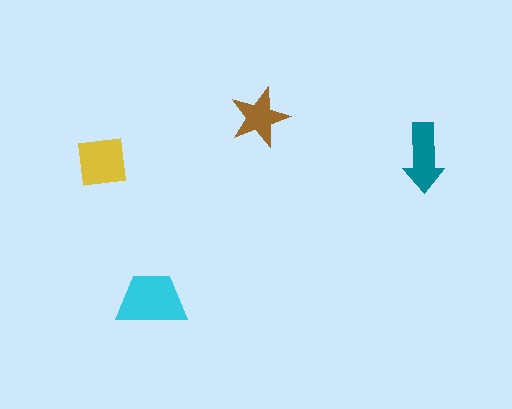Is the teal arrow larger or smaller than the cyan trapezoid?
Smaller.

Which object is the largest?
The cyan trapezoid.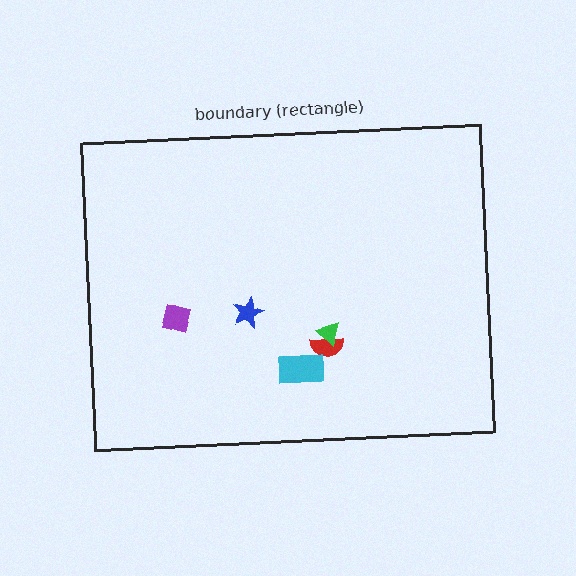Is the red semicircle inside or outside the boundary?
Inside.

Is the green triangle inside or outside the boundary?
Inside.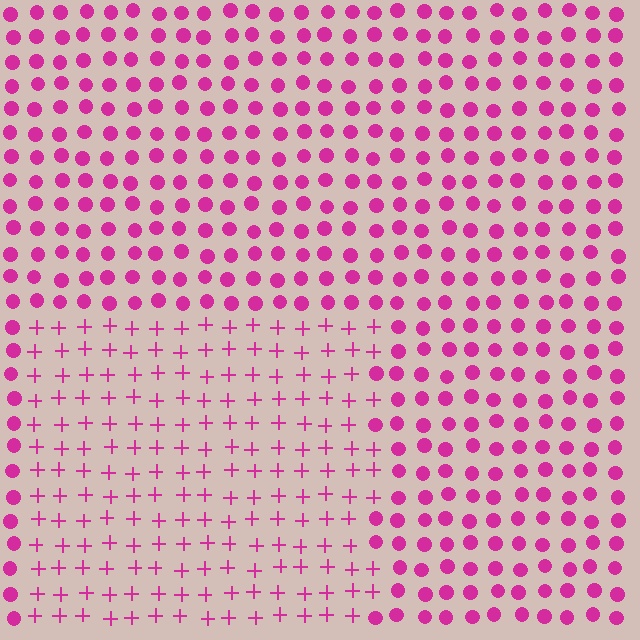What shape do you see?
I see a rectangle.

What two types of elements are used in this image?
The image uses plus signs inside the rectangle region and circles outside it.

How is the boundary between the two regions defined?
The boundary is defined by a change in element shape: plus signs inside vs. circles outside. All elements share the same color and spacing.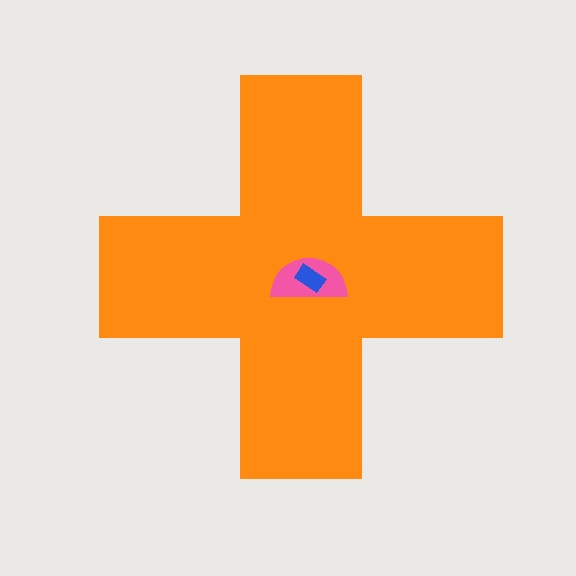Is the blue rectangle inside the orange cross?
Yes.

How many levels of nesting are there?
3.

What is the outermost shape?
The orange cross.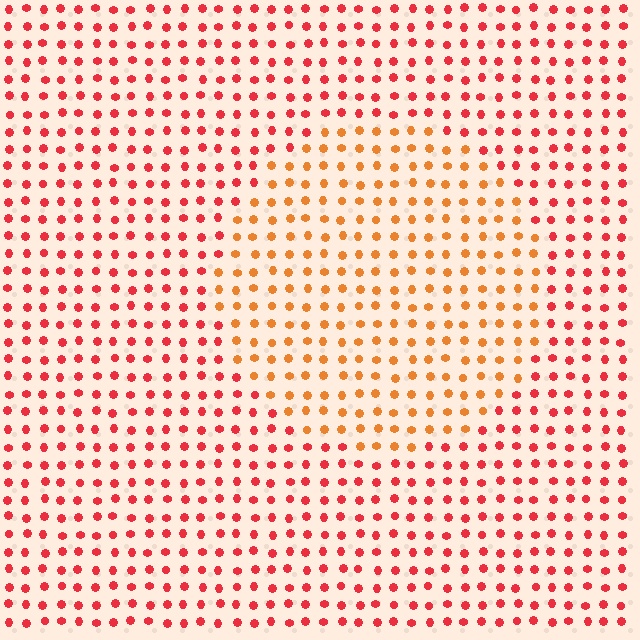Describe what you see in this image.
The image is filled with small red elements in a uniform arrangement. A circle-shaped region is visible where the elements are tinted to a slightly different hue, forming a subtle color boundary.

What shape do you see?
I see a circle.